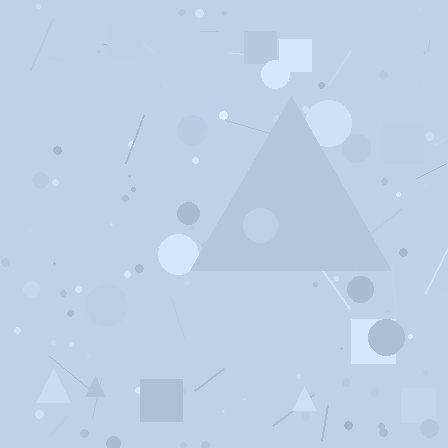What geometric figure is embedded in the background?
A triangle is embedded in the background.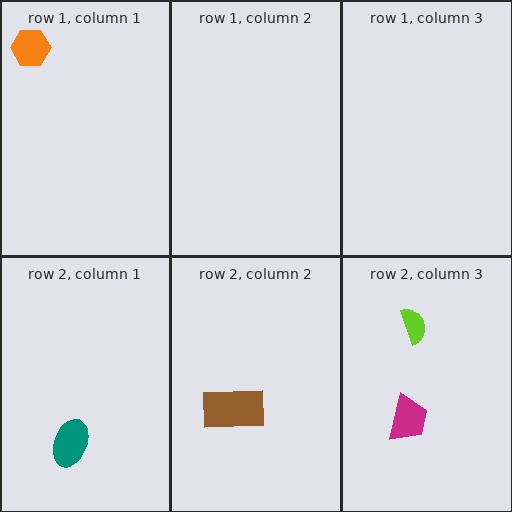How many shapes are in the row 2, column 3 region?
2.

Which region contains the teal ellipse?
The row 2, column 1 region.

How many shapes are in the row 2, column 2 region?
1.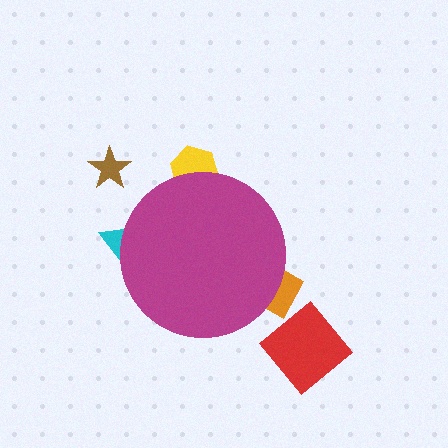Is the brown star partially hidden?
No, the brown star is fully visible.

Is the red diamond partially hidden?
No, the red diamond is fully visible.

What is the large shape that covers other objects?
A magenta circle.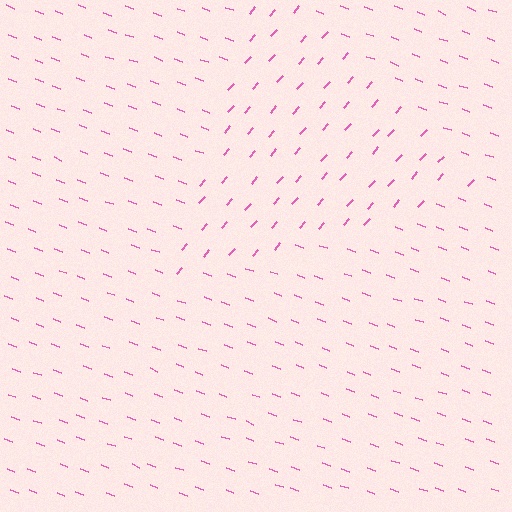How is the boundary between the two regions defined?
The boundary is defined purely by a change in line orientation (approximately 69 degrees difference). All lines are the same color and thickness.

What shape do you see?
I see a triangle.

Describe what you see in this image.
The image is filled with small pink line segments. A triangle region in the image has lines oriented differently from the surrounding lines, creating a visible texture boundary.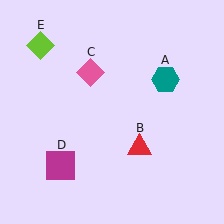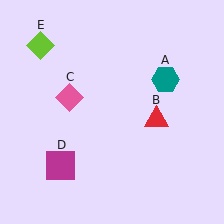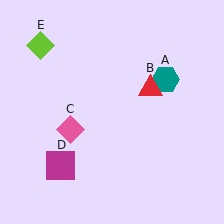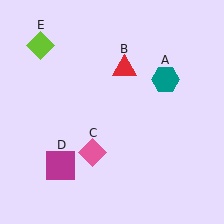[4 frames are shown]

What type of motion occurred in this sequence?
The red triangle (object B), pink diamond (object C) rotated counterclockwise around the center of the scene.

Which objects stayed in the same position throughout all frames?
Teal hexagon (object A) and magenta square (object D) and lime diamond (object E) remained stationary.